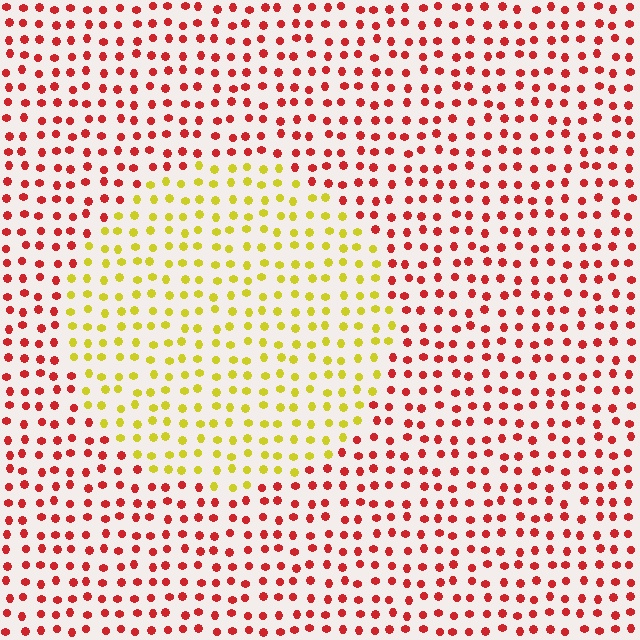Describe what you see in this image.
The image is filled with small red elements in a uniform arrangement. A circle-shaped region is visible where the elements are tinted to a slightly different hue, forming a subtle color boundary.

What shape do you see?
I see a circle.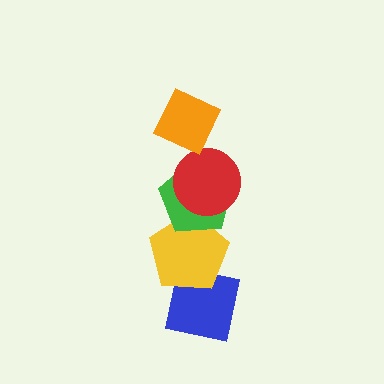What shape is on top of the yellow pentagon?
The green pentagon is on top of the yellow pentagon.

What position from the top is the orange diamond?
The orange diamond is 1st from the top.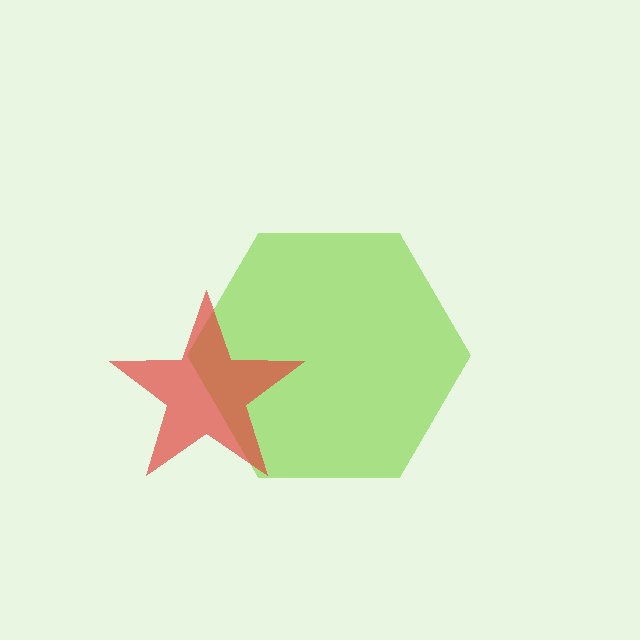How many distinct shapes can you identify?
There are 2 distinct shapes: a lime hexagon, a red star.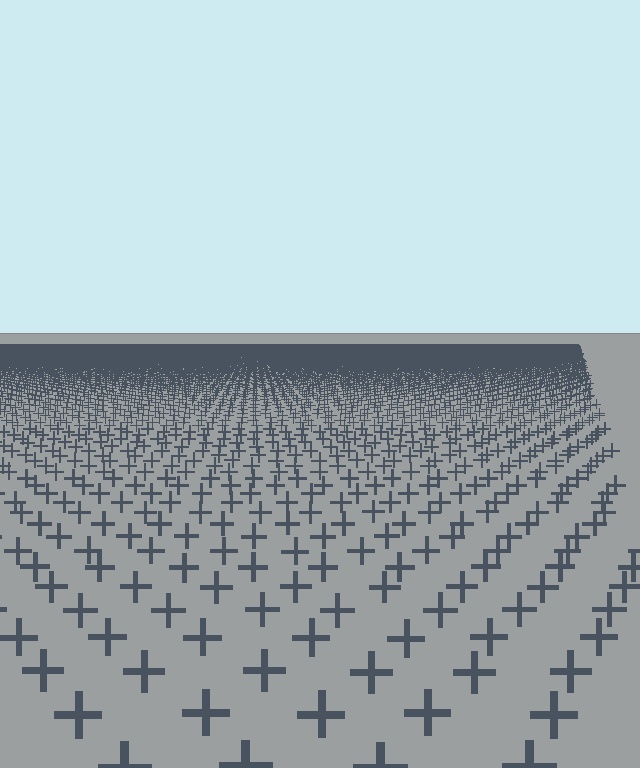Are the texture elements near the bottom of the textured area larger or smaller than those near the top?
Larger. Near the bottom, elements are closer to the viewer and appear at a bigger on-screen size.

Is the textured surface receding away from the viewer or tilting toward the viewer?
The surface is receding away from the viewer. Texture elements get smaller and denser toward the top.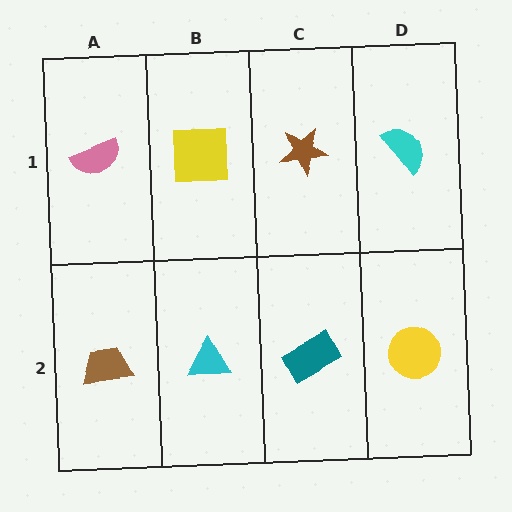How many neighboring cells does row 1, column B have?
3.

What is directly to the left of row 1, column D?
A brown star.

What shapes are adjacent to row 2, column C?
A brown star (row 1, column C), a cyan triangle (row 2, column B), a yellow circle (row 2, column D).